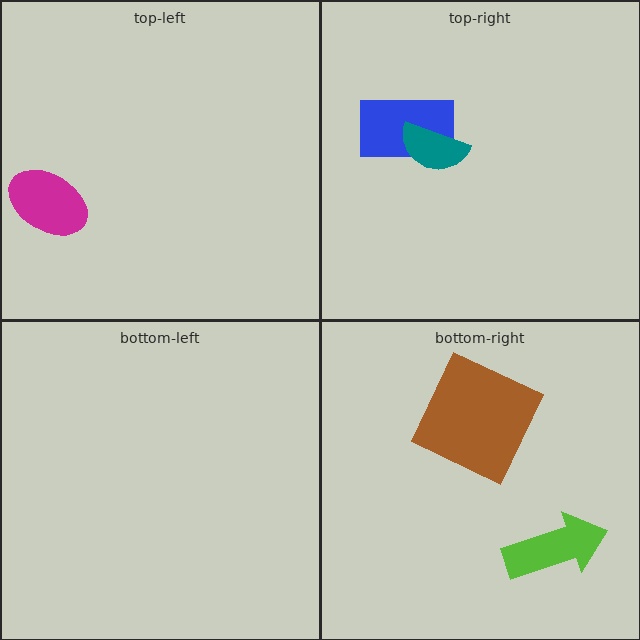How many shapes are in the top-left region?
1.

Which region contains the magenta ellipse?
The top-left region.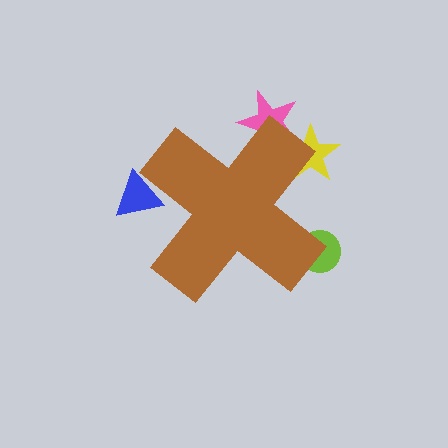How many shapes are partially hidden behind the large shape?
4 shapes are partially hidden.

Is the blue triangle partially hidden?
Yes, the blue triangle is partially hidden behind the brown cross.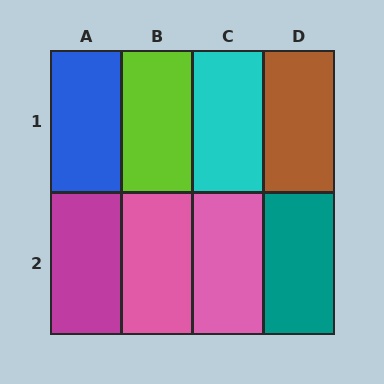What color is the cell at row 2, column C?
Pink.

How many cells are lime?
1 cell is lime.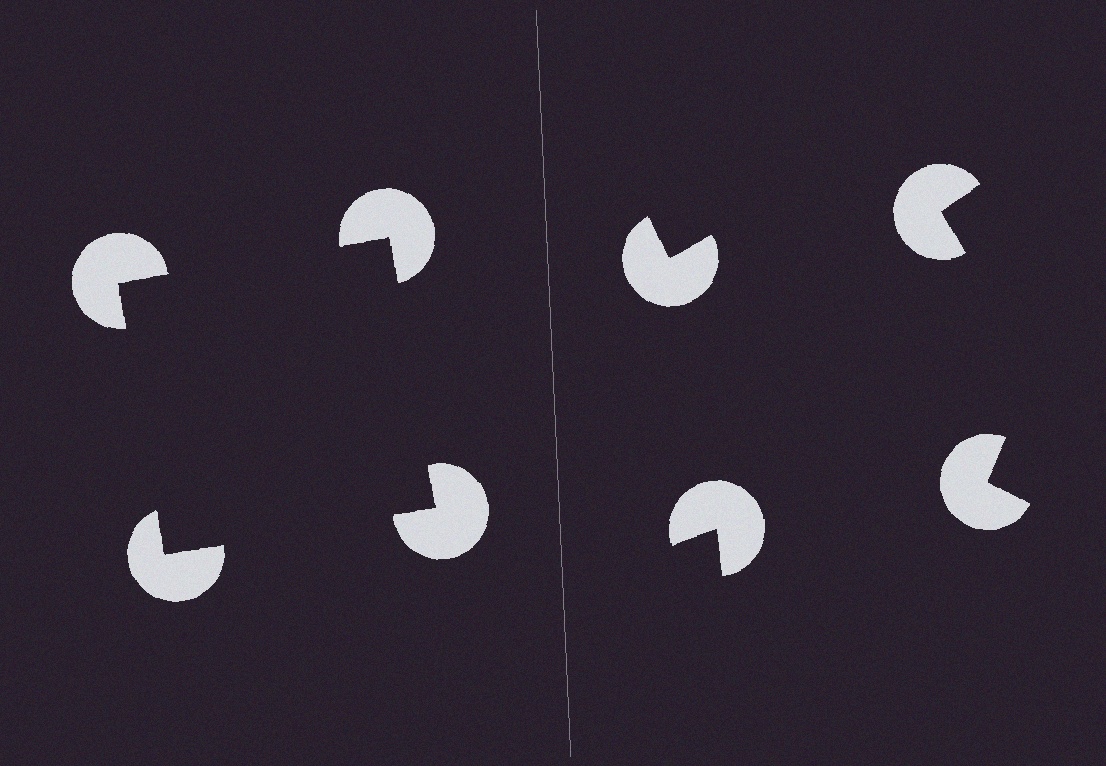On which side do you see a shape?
An illusory square appears on the left side. On the right side the wedge cuts are rotated, so no coherent shape forms.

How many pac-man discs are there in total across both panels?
8 — 4 on each side.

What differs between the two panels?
The pac-man discs are positioned identically on both sides; only the wedge orientations differ. On the left they align to a square; on the right they are misaligned.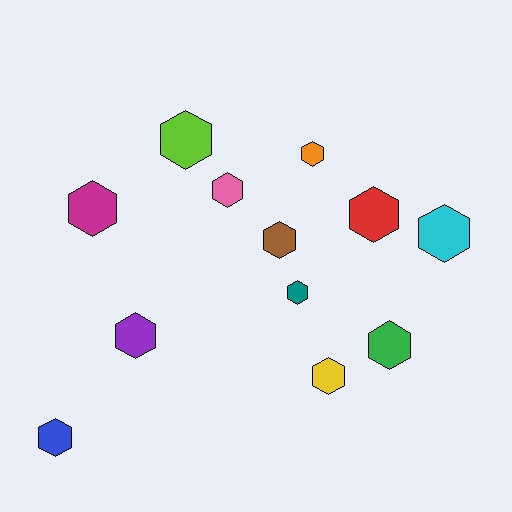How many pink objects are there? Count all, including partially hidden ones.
There is 1 pink object.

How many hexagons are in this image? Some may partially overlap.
There are 12 hexagons.